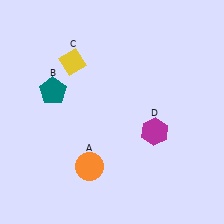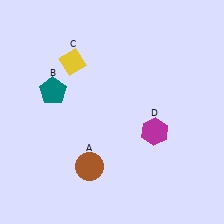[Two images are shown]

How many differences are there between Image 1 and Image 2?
There is 1 difference between the two images.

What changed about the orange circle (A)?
In Image 1, A is orange. In Image 2, it changed to brown.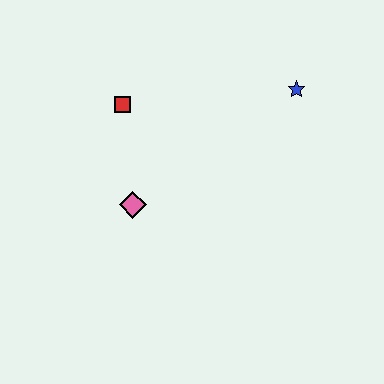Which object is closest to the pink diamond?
The red square is closest to the pink diamond.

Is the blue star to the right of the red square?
Yes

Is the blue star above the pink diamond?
Yes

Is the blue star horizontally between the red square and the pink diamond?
No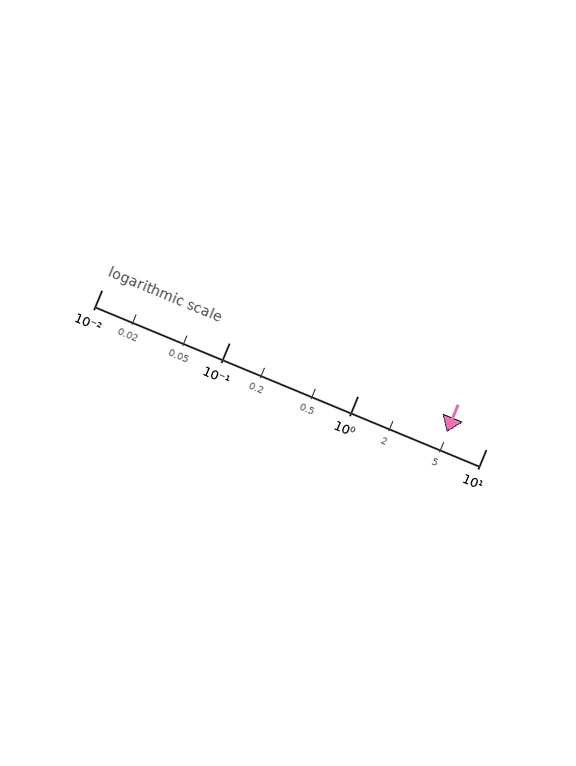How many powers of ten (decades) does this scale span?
The scale spans 3 decades, from 0.01 to 10.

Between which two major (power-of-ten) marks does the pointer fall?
The pointer is between 1 and 10.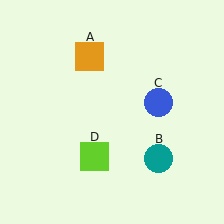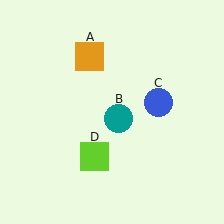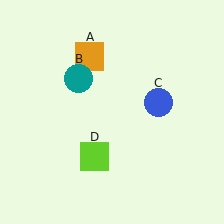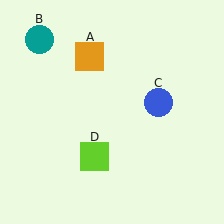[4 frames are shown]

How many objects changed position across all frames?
1 object changed position: teal circle (object B).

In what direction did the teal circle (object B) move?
The teal circle (object B) moved up and to the left.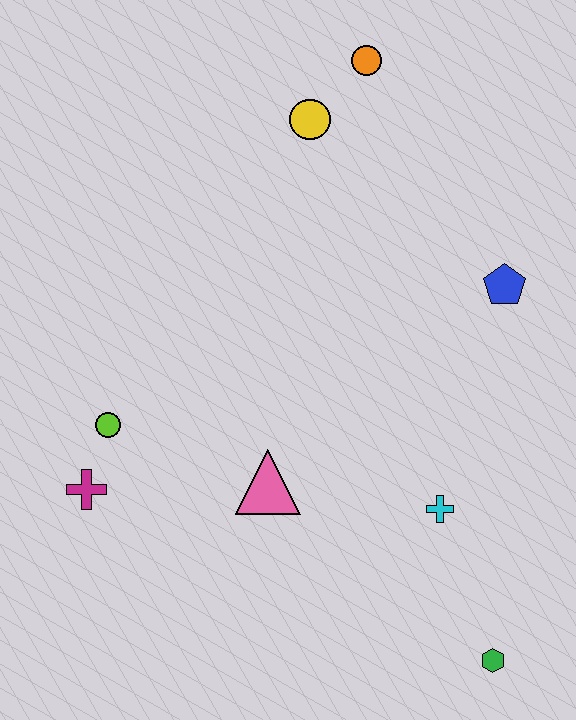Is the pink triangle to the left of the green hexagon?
Yes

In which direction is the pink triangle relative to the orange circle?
The pink triangle is below the orange circle.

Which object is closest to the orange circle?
The yellow circle is closest to the orange circle.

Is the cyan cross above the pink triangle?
No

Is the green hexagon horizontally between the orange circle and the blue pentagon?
Yes